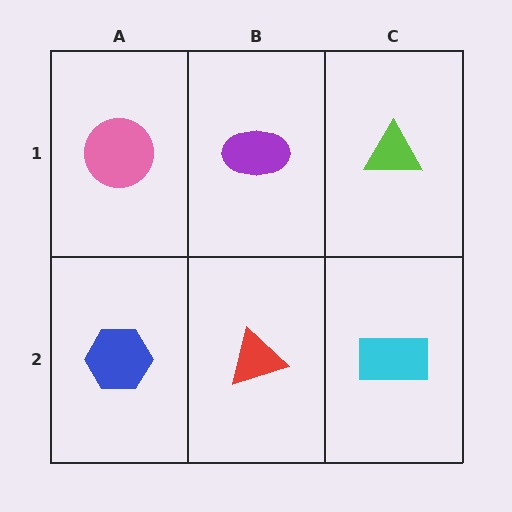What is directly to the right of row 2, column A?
A red triangle.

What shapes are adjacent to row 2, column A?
A pink circle (row 1, column A), a red triangle (row 2, column B).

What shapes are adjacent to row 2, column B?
A purple ellipse (row 1, column B), a blue hexagon (row 2, column A), a cyan rectangle (row 2, column C).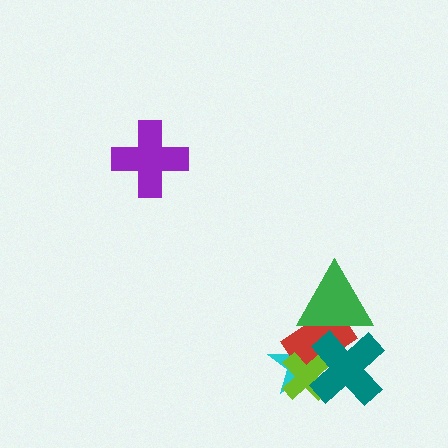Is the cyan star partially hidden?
Yes, it is partially covered by another shape.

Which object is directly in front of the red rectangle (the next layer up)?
The lime cross is directly in front of the red rectangle.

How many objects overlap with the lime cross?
3 objects overlap with the lime cross.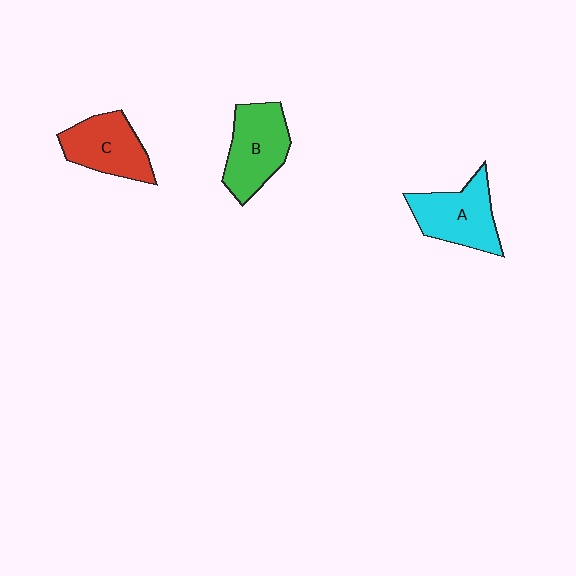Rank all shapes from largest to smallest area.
From largest to smallest: B (green), A (cyan), C (red).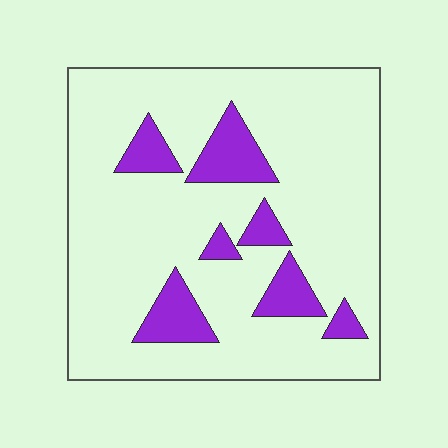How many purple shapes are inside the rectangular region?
7.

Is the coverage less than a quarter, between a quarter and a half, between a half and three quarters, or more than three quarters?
Less than a quarter.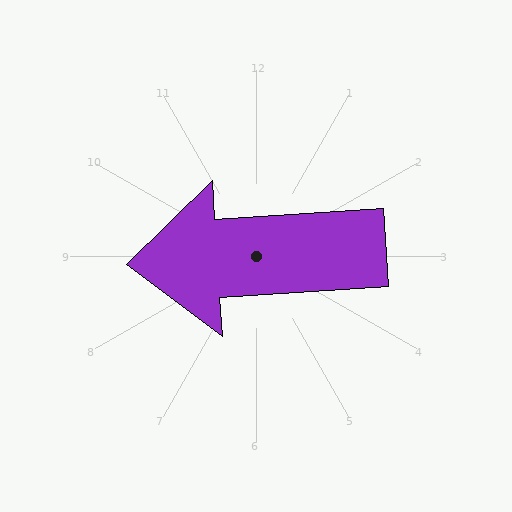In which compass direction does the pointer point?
West.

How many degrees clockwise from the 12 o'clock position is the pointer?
Approximately 266 degrees.